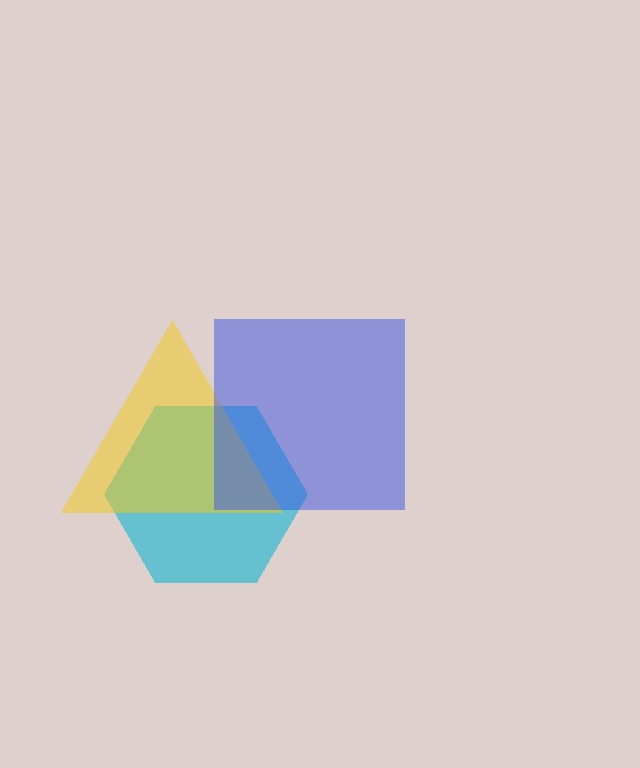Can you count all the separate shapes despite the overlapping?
Yes, there are 3 separate shapes.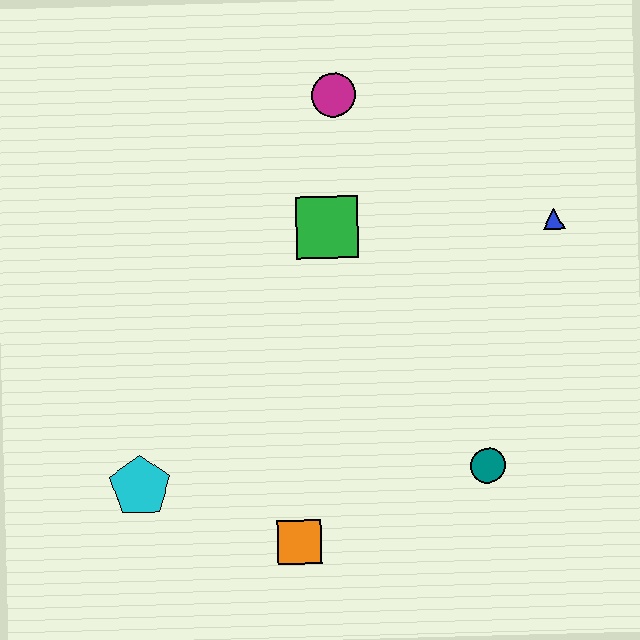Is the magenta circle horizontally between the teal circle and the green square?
Yes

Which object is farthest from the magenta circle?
The orange square is farthest from the magenta circle.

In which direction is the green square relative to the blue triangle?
The green square is to the left of the blue triangle.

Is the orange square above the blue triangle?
No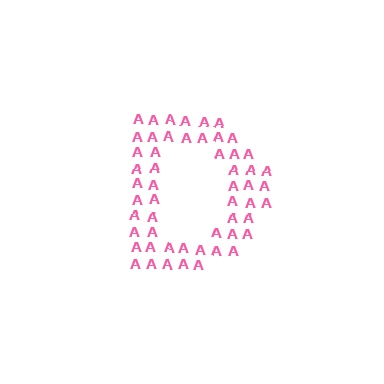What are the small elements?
The small elements are letter A's.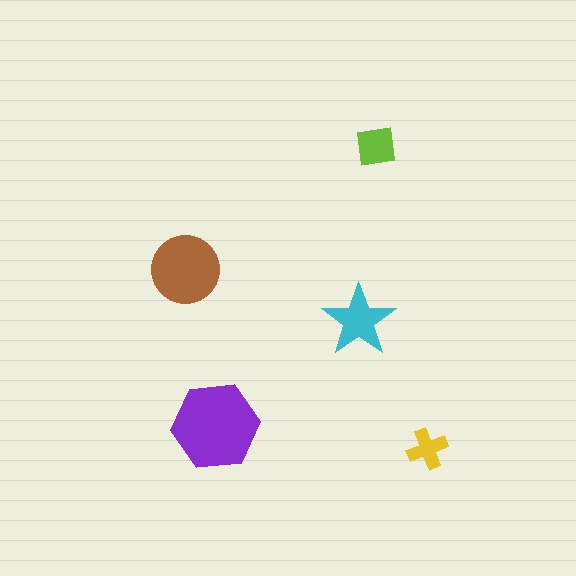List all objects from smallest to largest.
The yellow cross, the lime square, the cyan star, the brown circle, the purple hexagon.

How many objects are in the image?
There are 5 objects in the image.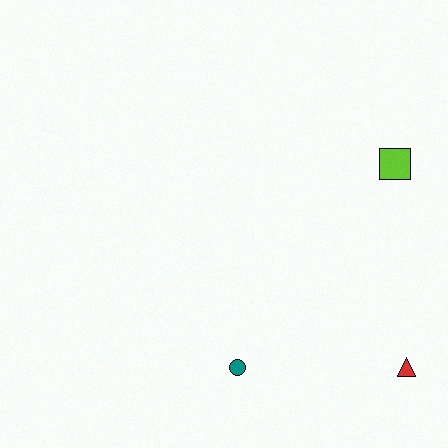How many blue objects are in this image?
There are no blue objects.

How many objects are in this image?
There are 3 objects.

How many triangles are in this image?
There is 1 triangle.